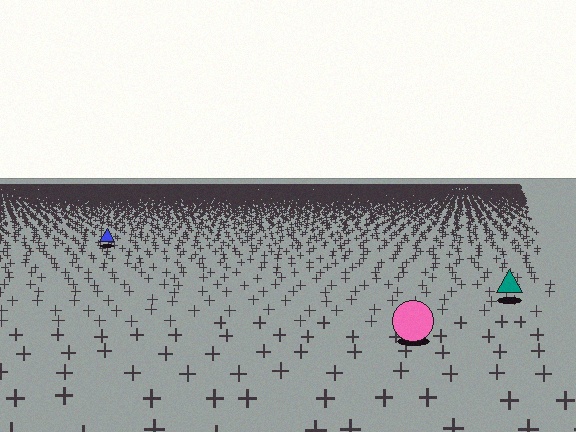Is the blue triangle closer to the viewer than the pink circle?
No. The pink circle is closer — you can tell from the texture gradient: the ground texture is coarser near it.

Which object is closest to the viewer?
The pink circle is closest. The texture marks near it are larger and more spread out.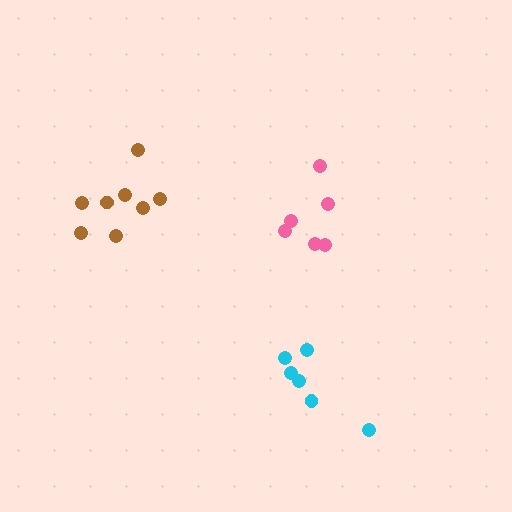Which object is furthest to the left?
The brown cluster is leftmost.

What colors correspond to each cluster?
The clusters are colored: pink, brown, cyan.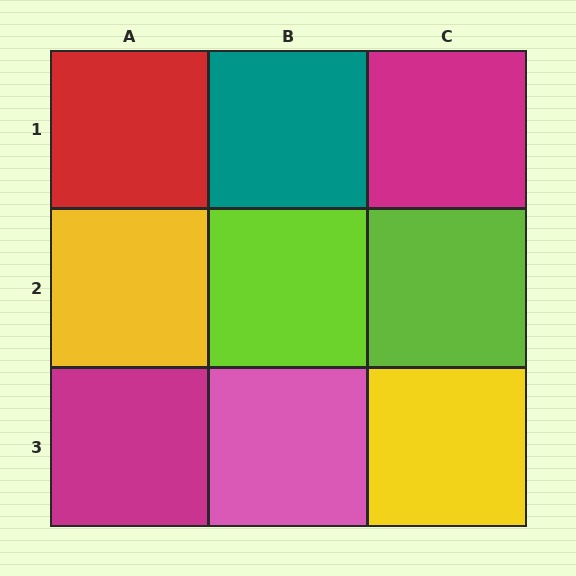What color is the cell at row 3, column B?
Pink.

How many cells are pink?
1 cell is pink.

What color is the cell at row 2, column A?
Yellow.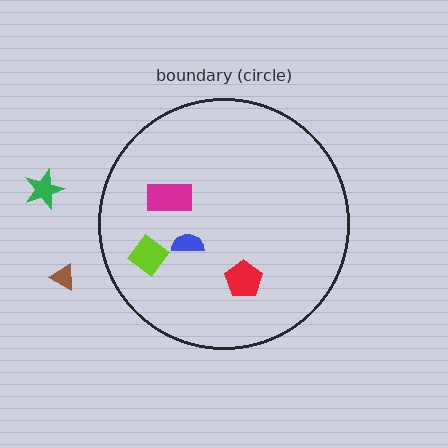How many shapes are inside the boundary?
4 inside, 2 outside.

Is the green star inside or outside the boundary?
Outside.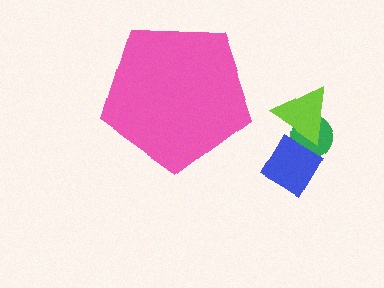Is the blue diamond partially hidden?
No, the blue diamond is fully visible.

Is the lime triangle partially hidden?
No, the lime triangle is fully visible.